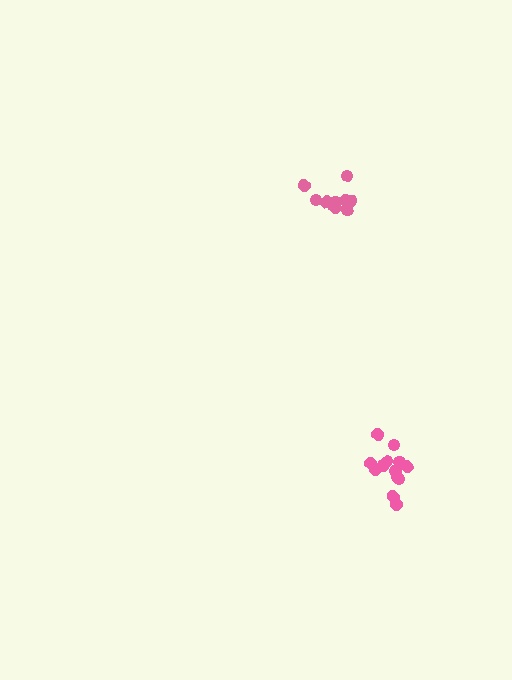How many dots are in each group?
Group 1: 9 dots, Group 2: 13 dots (22 total).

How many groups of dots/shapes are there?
There are 2 groups.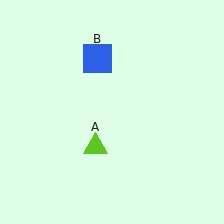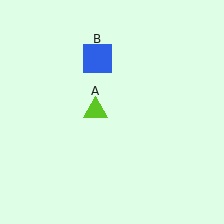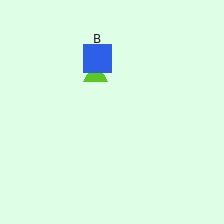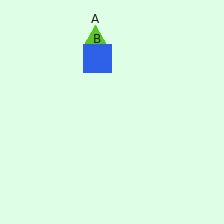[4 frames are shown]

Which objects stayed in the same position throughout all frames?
Blue square (object B) remained stationary.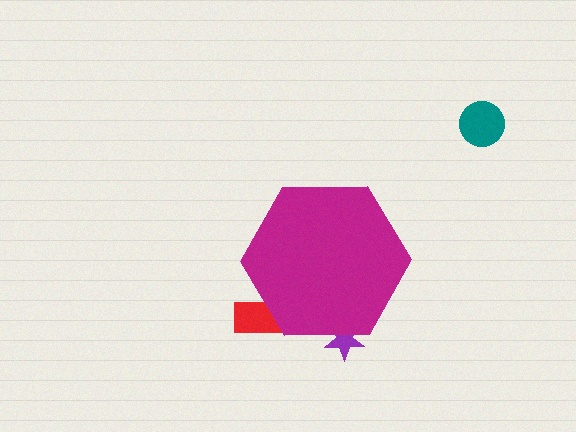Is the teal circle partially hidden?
No, the teal circle is fully visible.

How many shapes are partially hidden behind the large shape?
2 shapes are partially hidden.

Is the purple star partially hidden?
Yes, the purple star is partially hidden behind the magenta hexagon.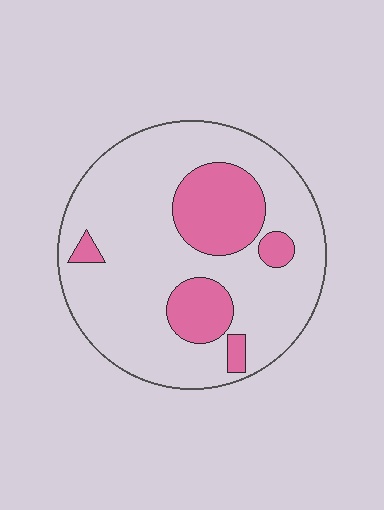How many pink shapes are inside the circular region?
5.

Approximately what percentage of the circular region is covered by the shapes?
Approximately 25%.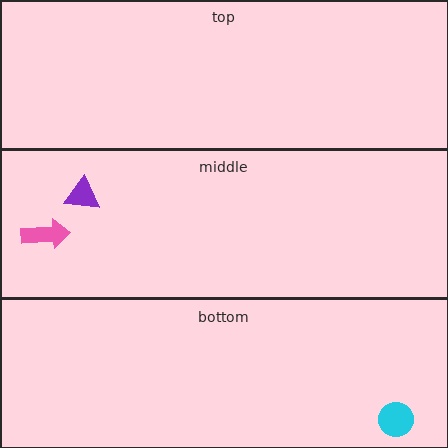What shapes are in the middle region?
The pink arrow, the purple triangle.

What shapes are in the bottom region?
The cyan circle.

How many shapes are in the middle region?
2.